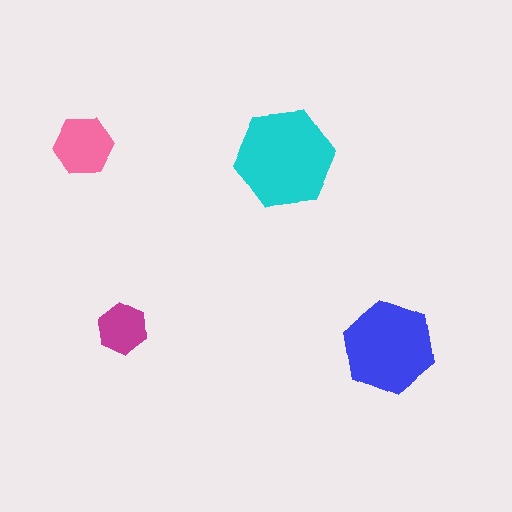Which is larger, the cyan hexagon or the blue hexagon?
The cyan one.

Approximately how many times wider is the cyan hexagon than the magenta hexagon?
About 2 times wider.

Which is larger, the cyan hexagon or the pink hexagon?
The cyan one.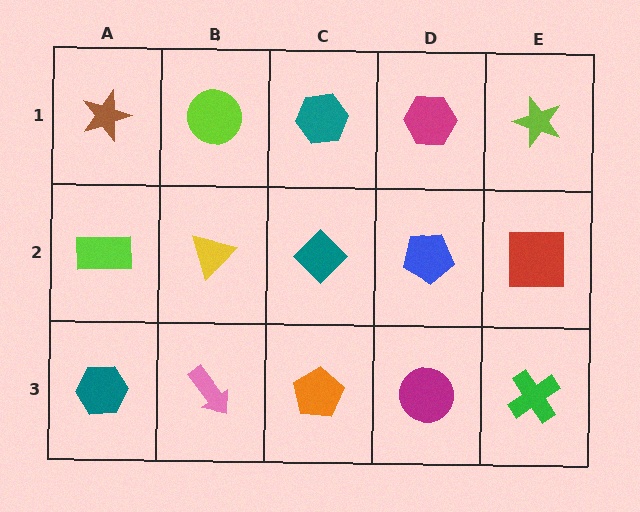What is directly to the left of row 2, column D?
A teal diamond.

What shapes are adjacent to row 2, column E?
A lime star (row 1, column E), a green cross (row 3, column E), a blue pentagon (row 2, column D).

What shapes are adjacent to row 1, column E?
A red square (row 2, column E), a magenta hexagon (row 1, column D).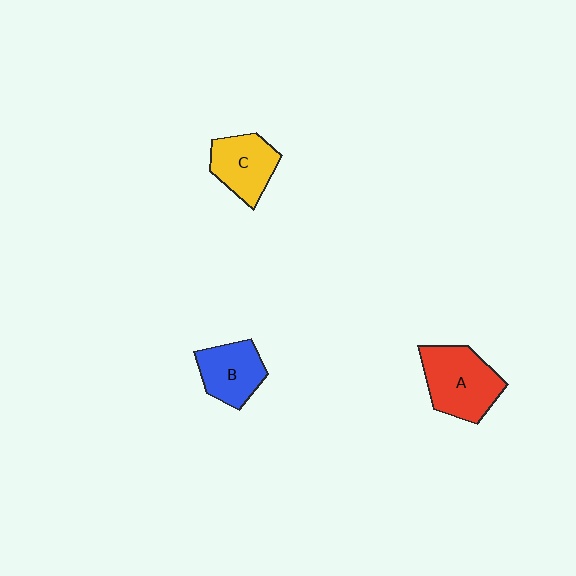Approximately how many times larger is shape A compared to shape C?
Approximately 1.3 times.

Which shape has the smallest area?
Shape B (blue).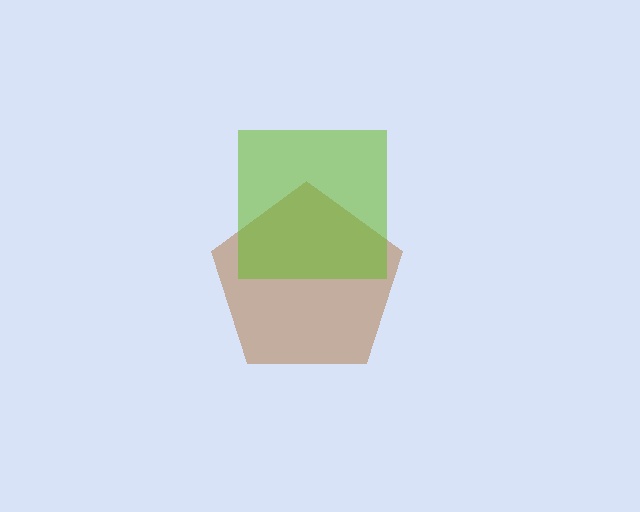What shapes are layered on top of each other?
The layered shapes are: a brown pentagon, a lime square.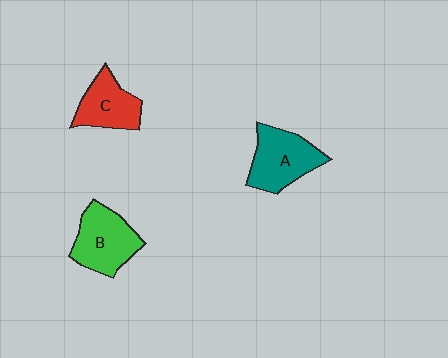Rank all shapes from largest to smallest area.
From largest to smallest: A (teal), B (green), C (red).